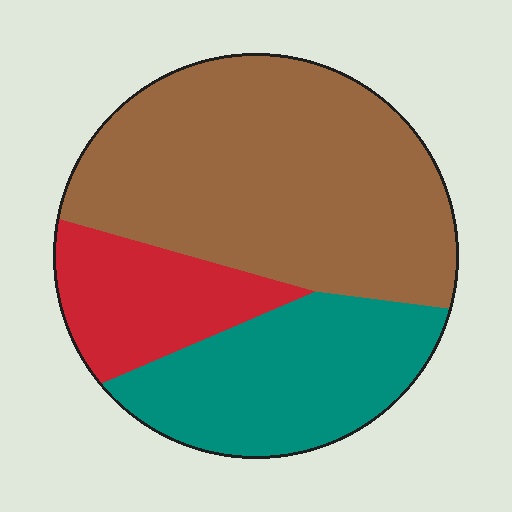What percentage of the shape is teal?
Teal covers 28% of the shape.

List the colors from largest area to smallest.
From largest to smallest: brown, teal, red.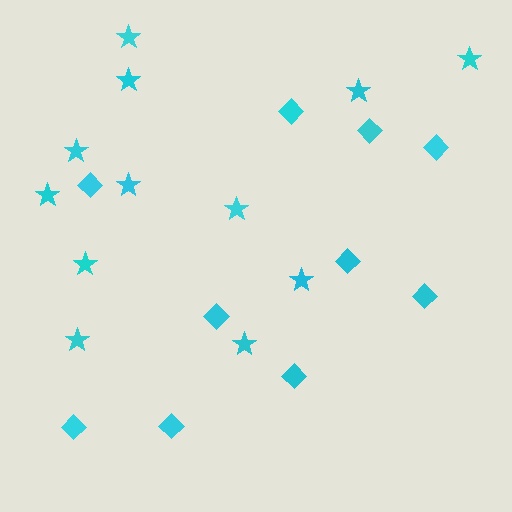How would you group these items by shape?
There are 2 groups: one group of diamonds (10) and one group of stars (12).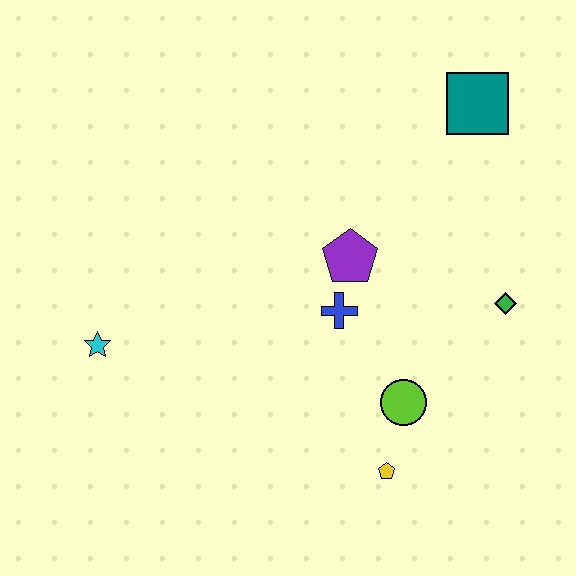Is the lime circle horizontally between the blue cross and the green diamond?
Yes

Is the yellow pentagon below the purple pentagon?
Yes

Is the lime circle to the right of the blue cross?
Yes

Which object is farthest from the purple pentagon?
The cyan star is farthest from the purple pentagon.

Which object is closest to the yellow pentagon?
The lime circle is closest to the yellow pentagon.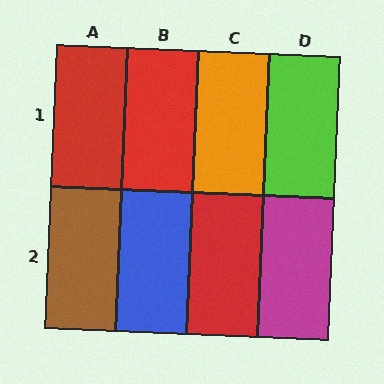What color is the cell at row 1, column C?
Orange.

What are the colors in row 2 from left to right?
Brown, blue, red, magenta.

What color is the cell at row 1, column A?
Red.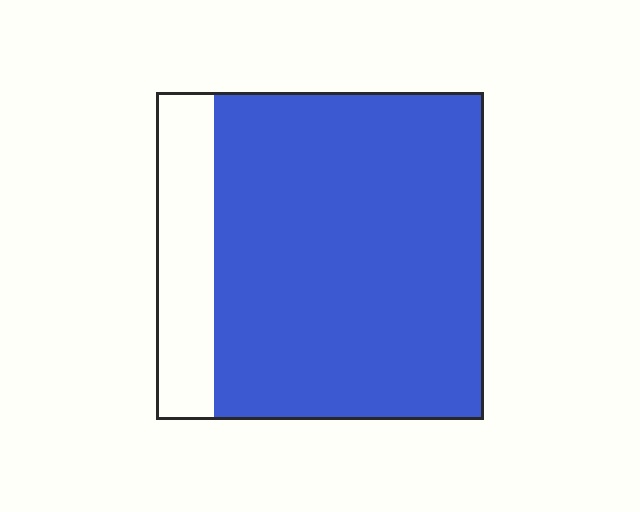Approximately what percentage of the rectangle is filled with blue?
Approximately 80%.